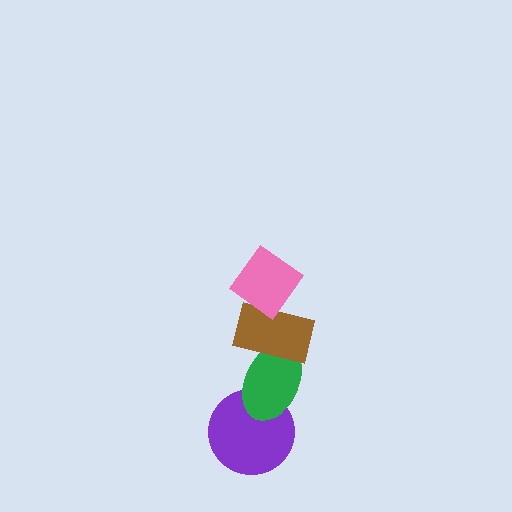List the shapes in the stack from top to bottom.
From top to bottom: the pink diamond, the brown rectangle, the green ellipse, the purple circle.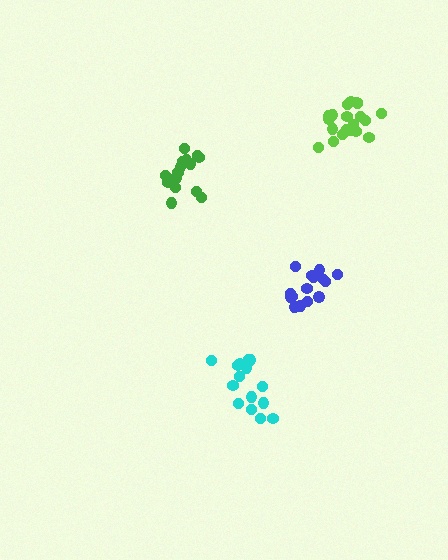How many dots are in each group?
Group 1: 16 dots, Group 2: 16 dots, Group 3: 15 dots, Group 4: 20 dots (67 total).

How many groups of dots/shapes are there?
There are 4 groups.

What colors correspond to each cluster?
The clusters are colored: blue, green, cyan, lime.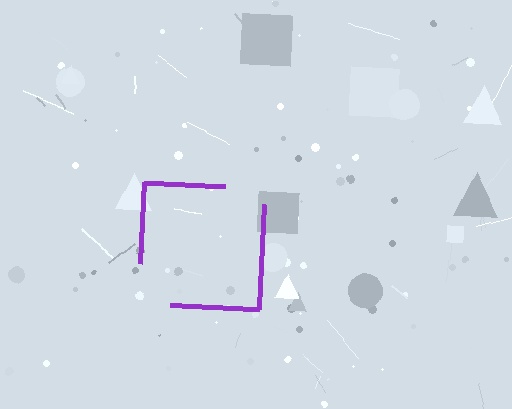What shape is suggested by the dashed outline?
The dashed outline suggests a square.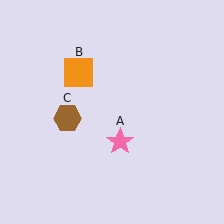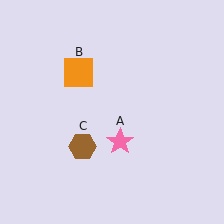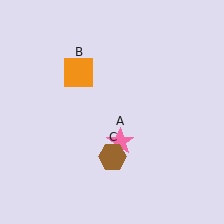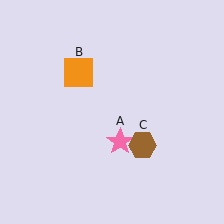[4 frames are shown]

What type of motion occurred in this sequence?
The brown hexagon (object C) rotated counterclockwise around the center of the scene.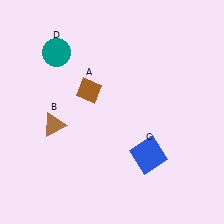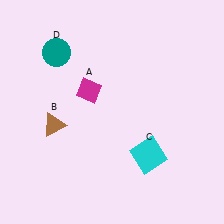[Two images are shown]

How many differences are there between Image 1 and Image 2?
There are 2 differences between the two images.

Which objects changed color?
A changed from brown to magenta. C changed from blue to cyan.